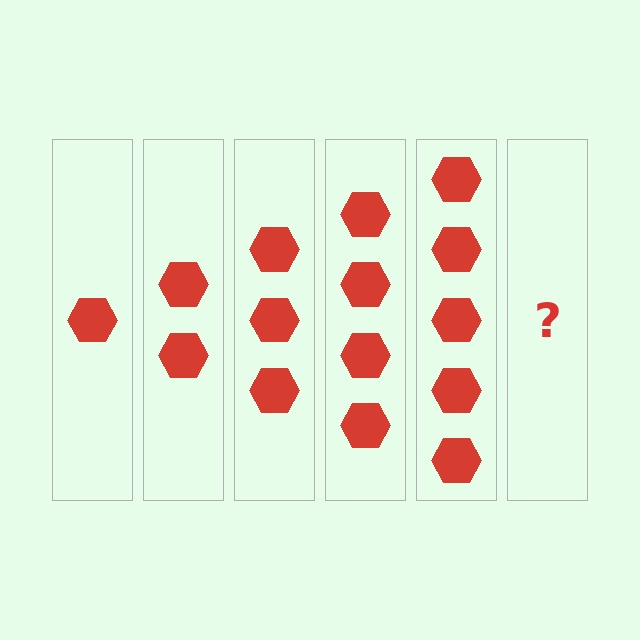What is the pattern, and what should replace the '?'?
The pattern is that each step adds one more hexagon. The '?' should be 6 hexagons.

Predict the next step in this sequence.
The next step is 6 hexagons.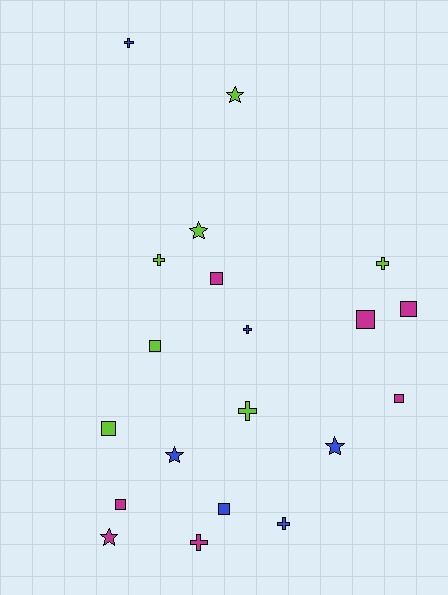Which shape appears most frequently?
Square, with 8 objects.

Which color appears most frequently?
Lime, with 7 objects.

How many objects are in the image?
There are 20 objects.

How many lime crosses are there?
There are 3 lime crosses.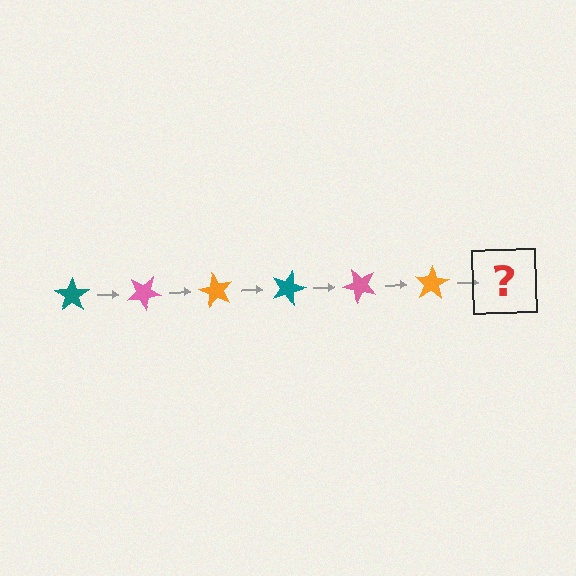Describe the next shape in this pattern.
It should be a teal star, rotated 180 degrees from the start.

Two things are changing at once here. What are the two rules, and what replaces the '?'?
The two rules are that it rotates 30 degrees each step and the color cycles through teal, pink, and orange. The '?' should be a teal star, rotated 180 degrees from the start.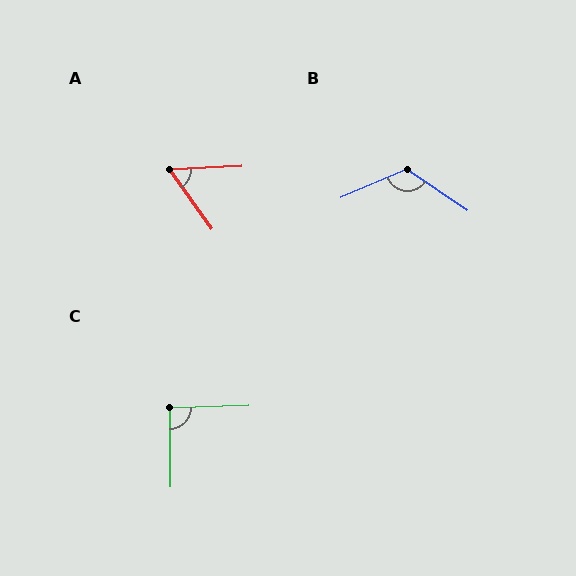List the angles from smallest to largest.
A (57°), C (91°), B (122°).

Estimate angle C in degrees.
Approximately 91 degrees.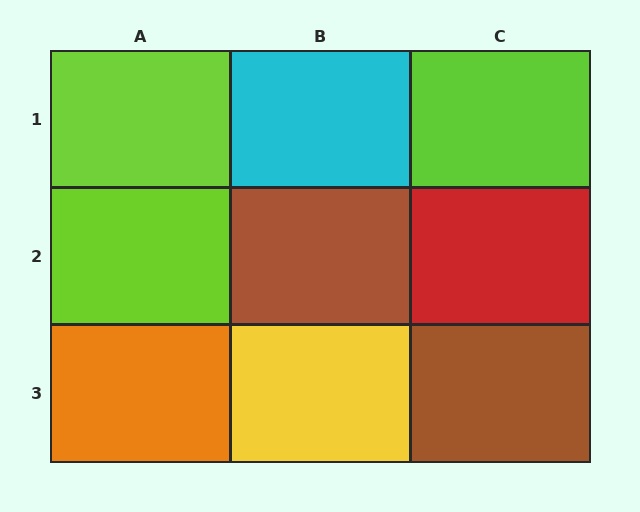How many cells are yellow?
1 cell is yellow.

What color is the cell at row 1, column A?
Lime.